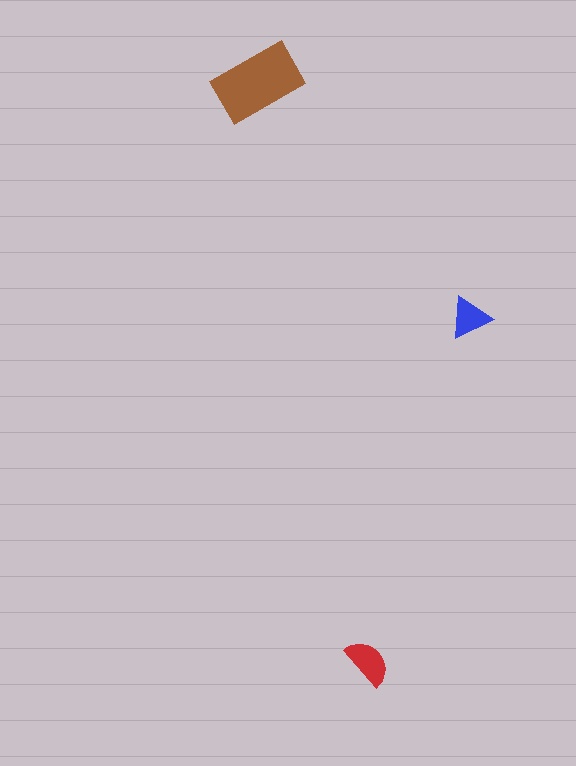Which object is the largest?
The brown rectangle.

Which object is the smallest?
The blue triangle.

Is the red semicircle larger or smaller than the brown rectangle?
Smaller.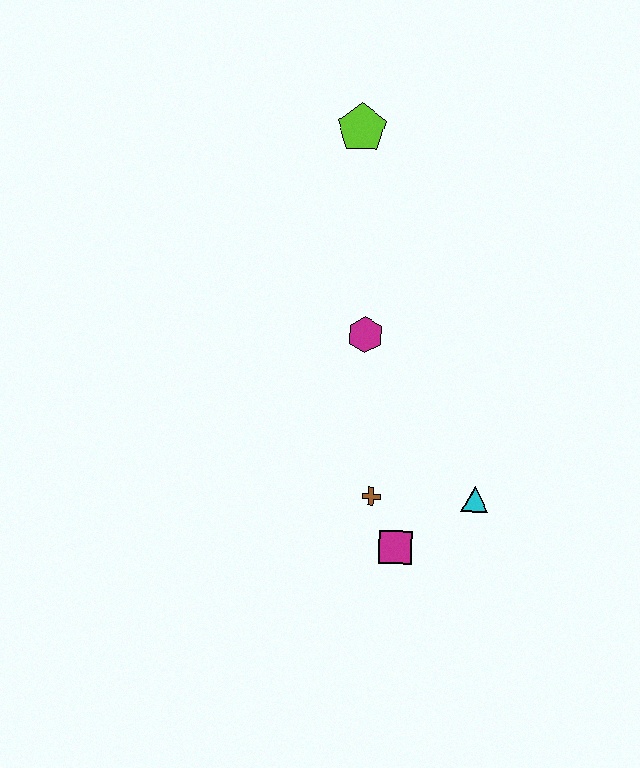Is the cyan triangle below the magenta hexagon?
Yes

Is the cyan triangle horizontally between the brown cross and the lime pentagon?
No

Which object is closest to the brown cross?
The magenta square is closest to the brown cross.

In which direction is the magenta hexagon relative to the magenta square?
The magenta hexagon is above the magenta square.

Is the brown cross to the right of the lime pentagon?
Yes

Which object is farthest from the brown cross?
The lime pentagon is farthest from the brown cross.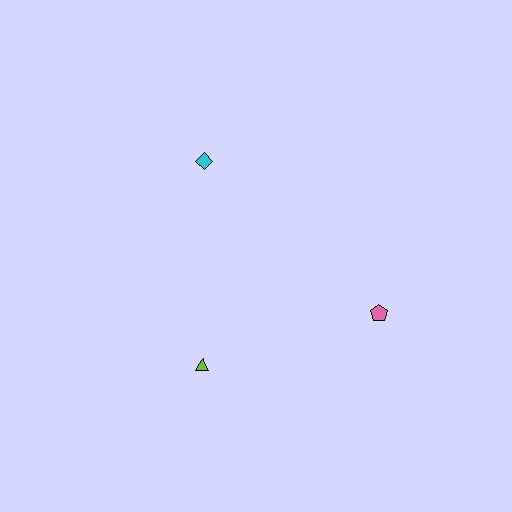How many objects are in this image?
There are 3 objects.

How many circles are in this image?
There are no circles.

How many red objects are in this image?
There are no red objects.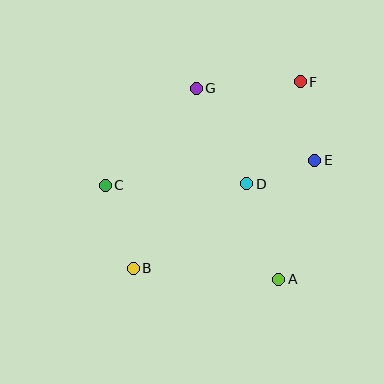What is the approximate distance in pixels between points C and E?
The distance between C and E is approximately 211 pixels.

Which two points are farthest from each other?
Points B and F are farthest from each other.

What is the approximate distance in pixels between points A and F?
The distance between A and F is approximately 198 pixels.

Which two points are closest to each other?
Points D and E are closest to each other.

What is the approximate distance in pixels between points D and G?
The distance between D and G is approximately 108 pixels.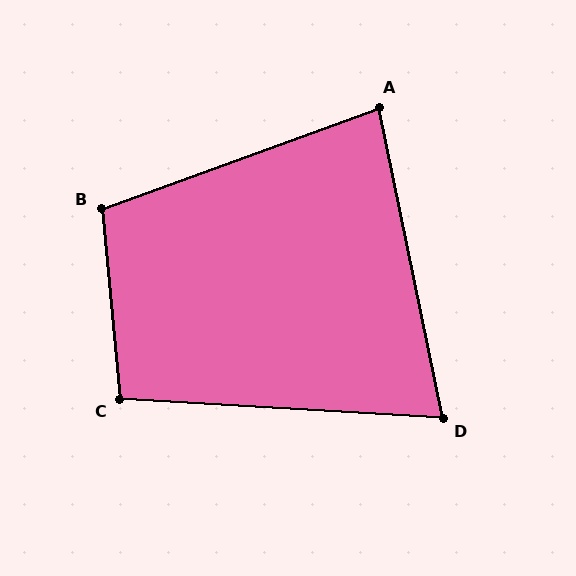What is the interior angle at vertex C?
Approximately 98 degrees (obtuse).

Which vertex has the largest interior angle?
B, at approximately 105 degrees.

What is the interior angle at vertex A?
Approximately 82 degrees (acute).